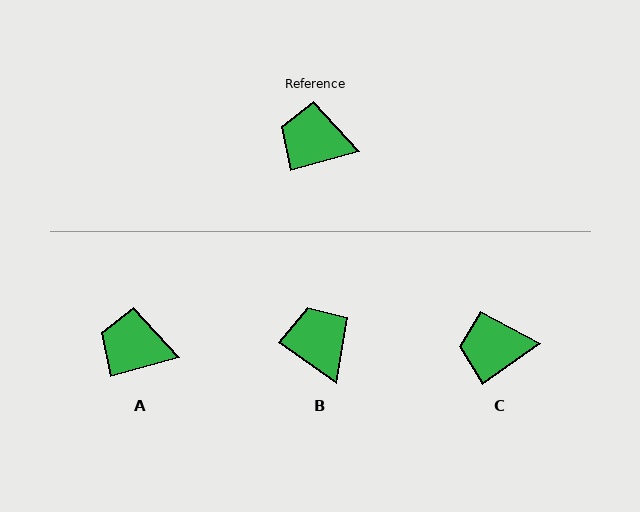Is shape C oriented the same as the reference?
No, it is off by about 20 degrees.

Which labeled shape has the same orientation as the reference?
A.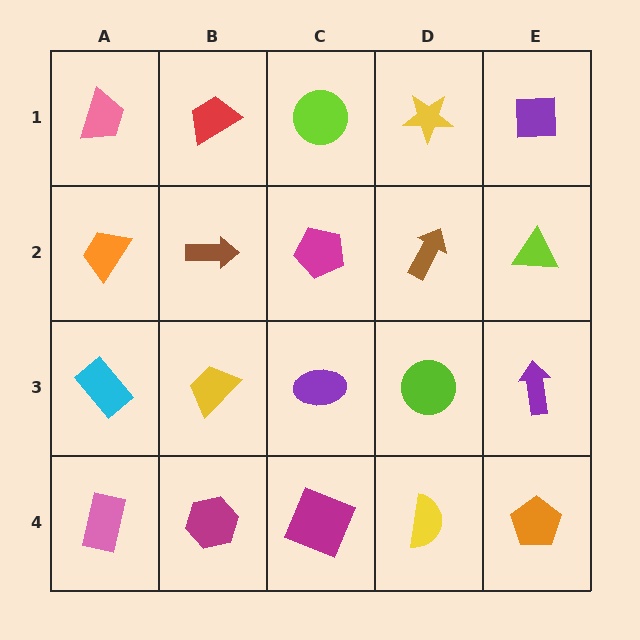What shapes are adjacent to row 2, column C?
A lime circle (row 1, column C), a purple ellipse (row 3, column C), a brown arrow (row 2, column B), a brown arrow (row 2, column D).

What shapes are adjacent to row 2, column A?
A pink trapezoid (row 1, column A), a cyan rectangle (row 3, column A), a brown arrow (row 2, column B).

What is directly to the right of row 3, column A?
A yellow trapezoid.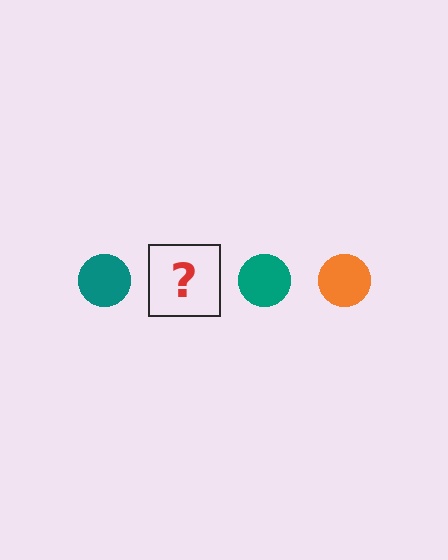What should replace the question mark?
The question mark should be replaced with an orange circle.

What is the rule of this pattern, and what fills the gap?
The rule is that the pattern cycles through teal, orange circles. The gap should be filled with an orange circle.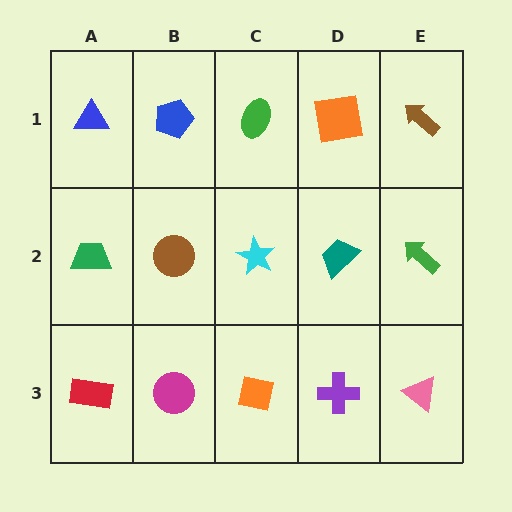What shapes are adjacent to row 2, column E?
A brown arrow (row 1, column E), a pink triangle (row 3, column E), a teal trapezoid (row 2, column D).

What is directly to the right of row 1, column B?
A green ellipse.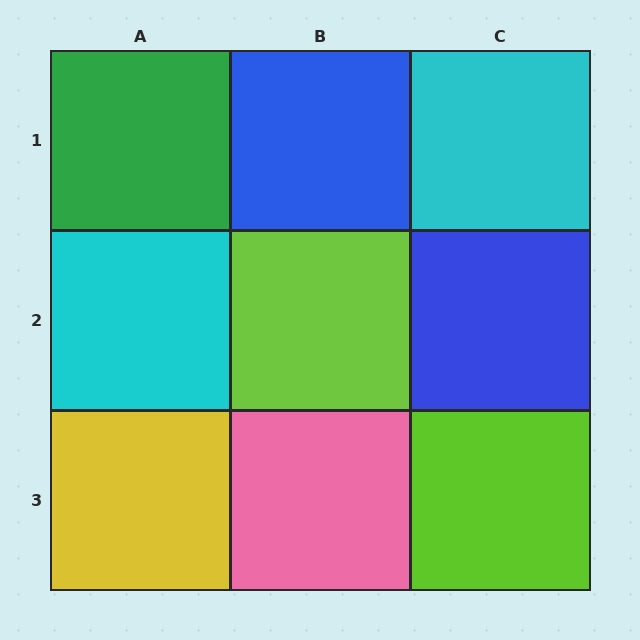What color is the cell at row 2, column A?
Cyan.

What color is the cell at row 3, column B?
Pink.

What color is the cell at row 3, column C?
Lime.